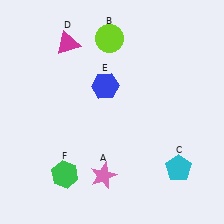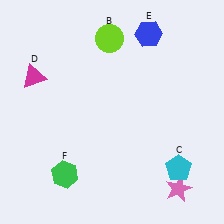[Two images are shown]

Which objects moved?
The objects that moved are: the pink star (A), the magenta triangle (D), the blue hexagon (E).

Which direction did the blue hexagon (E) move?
The blue hexagon (E) moved up.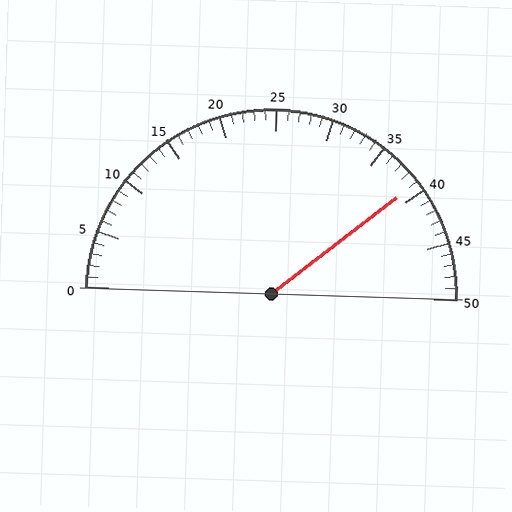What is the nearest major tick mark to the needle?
The nearest major tick mark is 40.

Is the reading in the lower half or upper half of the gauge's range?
The reading is in the upper half of the range (0 to 50).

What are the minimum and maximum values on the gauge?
The gauge ranges from 0 to 50.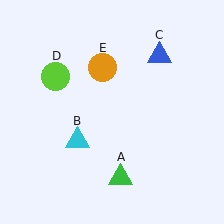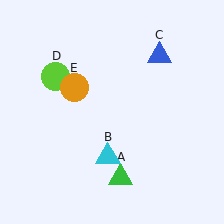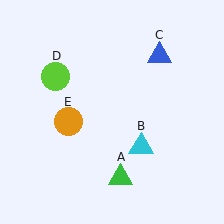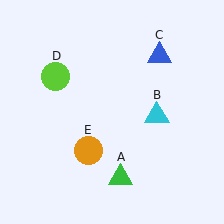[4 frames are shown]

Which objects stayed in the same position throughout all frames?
Green triangle (object A) and blue triangle (object C) and lime circle (object D) remained stationary.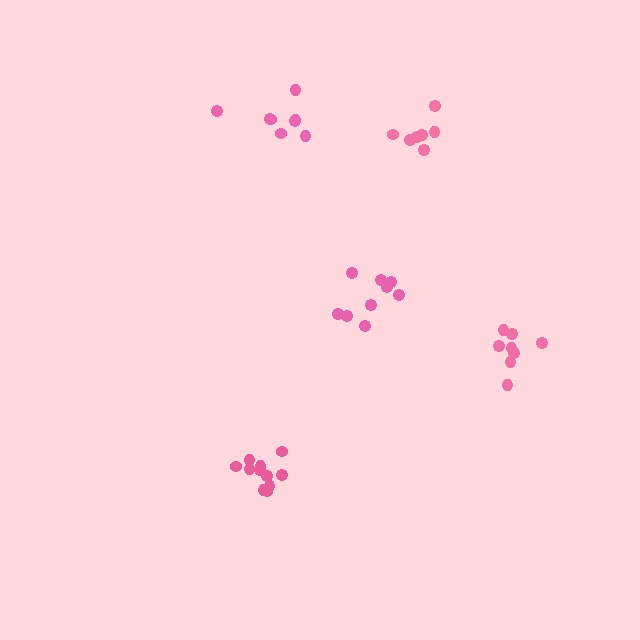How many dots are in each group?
Group 1: 7 dots, Group 2: 11 dots, Group 3: 8 dots, Group 4: 8 dots, Group 5: 9 dots (43 total).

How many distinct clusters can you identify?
There are 5 distinct clusters.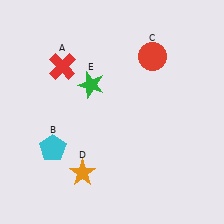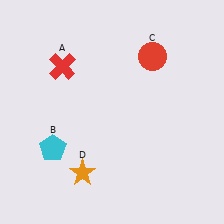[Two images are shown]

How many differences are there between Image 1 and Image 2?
There is 1 difference between the two images.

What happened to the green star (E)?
The green star (E) was removed in Image 2. It was in the top-left area of Image 1.